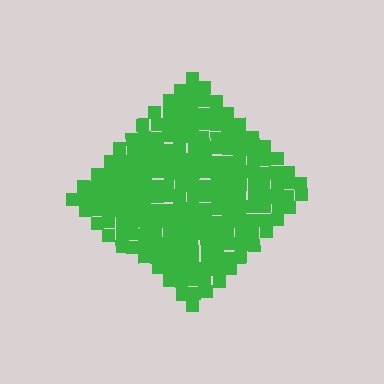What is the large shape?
The large shape is a diamond.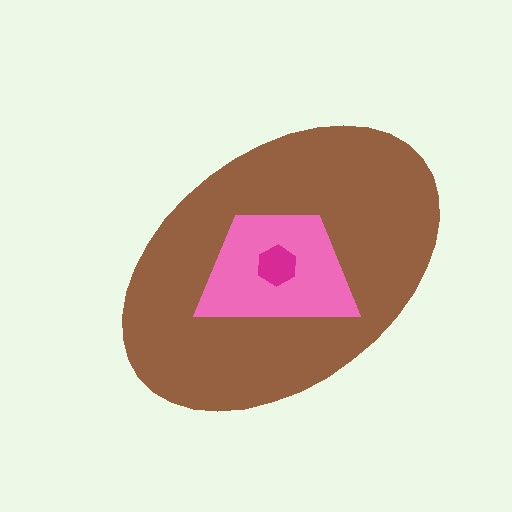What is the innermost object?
The magenta hexagon.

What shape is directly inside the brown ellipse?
The pink trapezoid.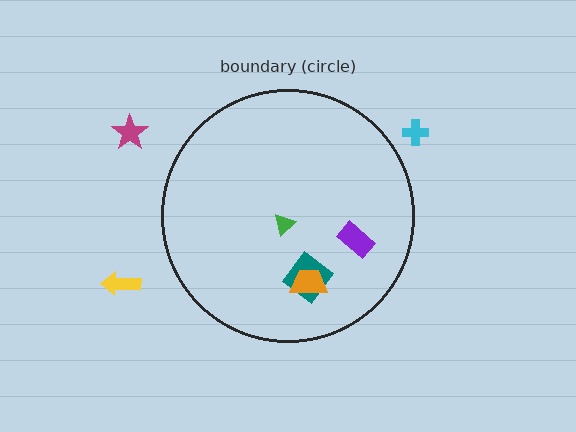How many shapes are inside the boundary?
4 inside, 3 outside.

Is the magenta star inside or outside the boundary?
Outside.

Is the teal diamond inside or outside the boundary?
Inside.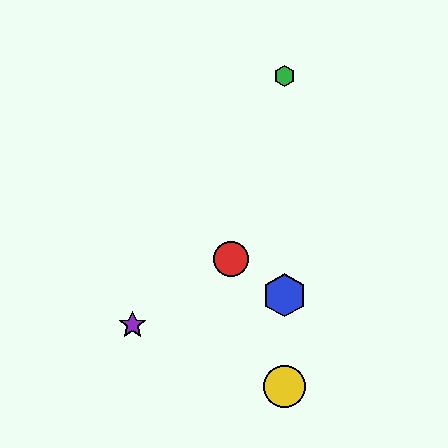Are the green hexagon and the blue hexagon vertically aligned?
Yes, both are at x≈285.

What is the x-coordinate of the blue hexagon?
The blue hexagon is at x≈285.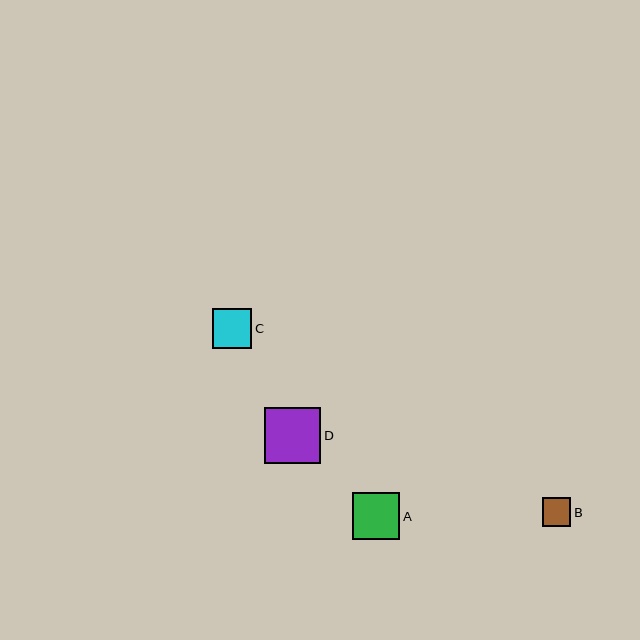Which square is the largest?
Square D is the largest with a size of approximately 56 pixels.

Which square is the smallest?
Square B is the smallest with a size of approximately 28 pixels.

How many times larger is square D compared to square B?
Square D is approximately 2.0 times the size of square B.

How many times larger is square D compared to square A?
Square D is approximately 1.2 times the size of square A.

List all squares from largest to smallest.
From largest to smallest: D, A, C, B.